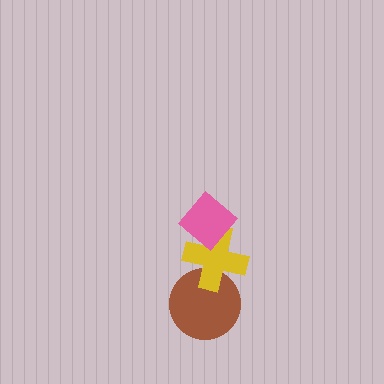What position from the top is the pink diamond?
The pink diamond is 1st from the top.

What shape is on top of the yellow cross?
The pink diamond is on top of the yellow cross.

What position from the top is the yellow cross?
The yellow cross is 2nd from the top.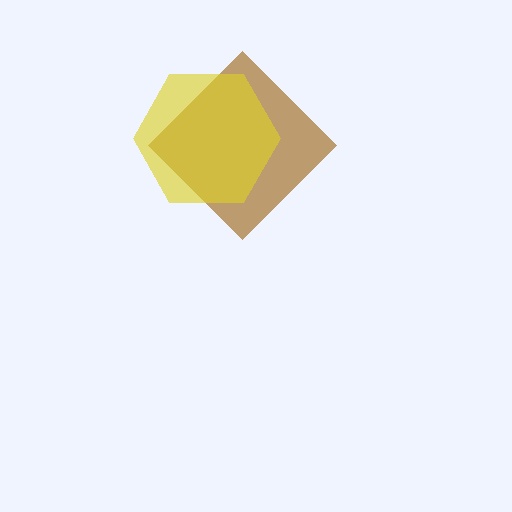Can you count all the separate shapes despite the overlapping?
Yes, there are 2 separate shapes.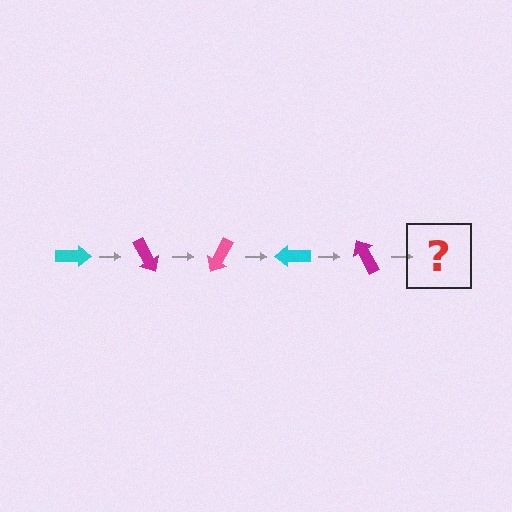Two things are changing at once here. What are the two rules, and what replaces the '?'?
The two rules are that it rotates 60 degrees each step and the color cycles through cyan, magenta, and pink. The '?' should be a pink arrow, rotated 300 degrees from the start.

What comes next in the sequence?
The next element should be a pink arrow, rotated 300 degrees from the start.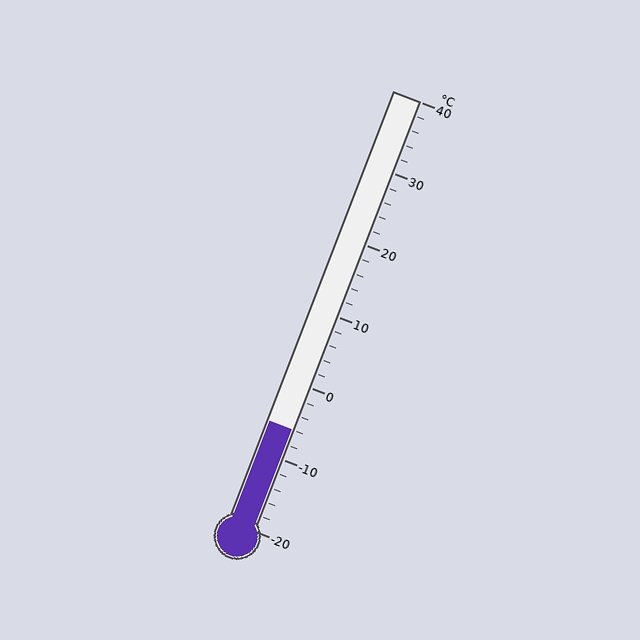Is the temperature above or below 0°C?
The temperature is below 0°C.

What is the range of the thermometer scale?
The thermometer scale ranges from -20°C to 40°C.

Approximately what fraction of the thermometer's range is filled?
The thermometer is filled to approximately 25% of its range.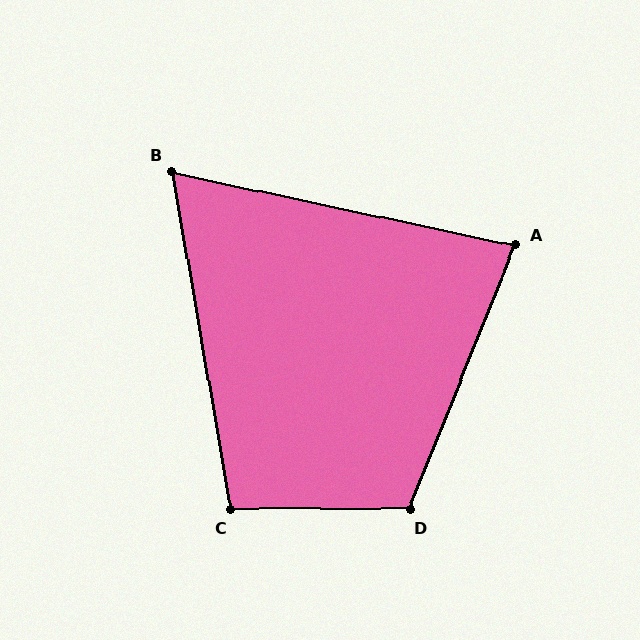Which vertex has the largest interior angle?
D, at approximately 112 degrees.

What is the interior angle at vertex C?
Approximately 100 degrees (obtuse).